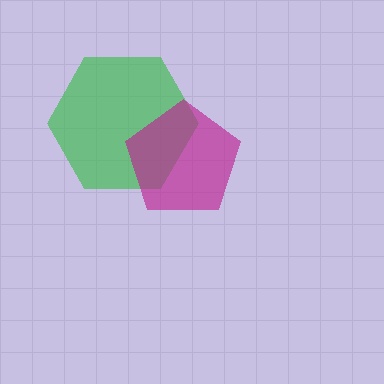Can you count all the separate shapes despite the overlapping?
Yes, there are 2 separate shapes.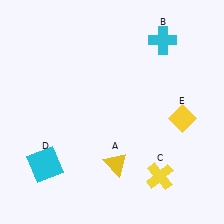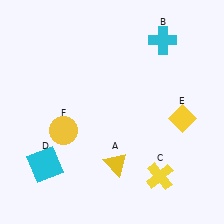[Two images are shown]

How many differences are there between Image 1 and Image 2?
There is 1 difference between the two images.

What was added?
A yellow circle (F) was added in Image 2.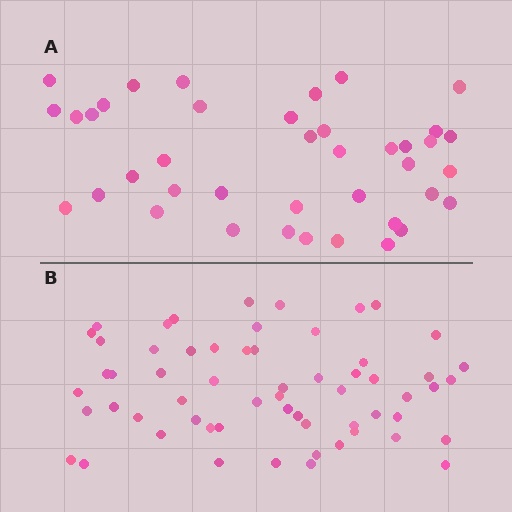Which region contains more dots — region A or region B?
Region B (the bottom region) has more dots.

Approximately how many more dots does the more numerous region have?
Region B has approximately 20 more dots than region A.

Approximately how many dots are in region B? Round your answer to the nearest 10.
About 60 dots.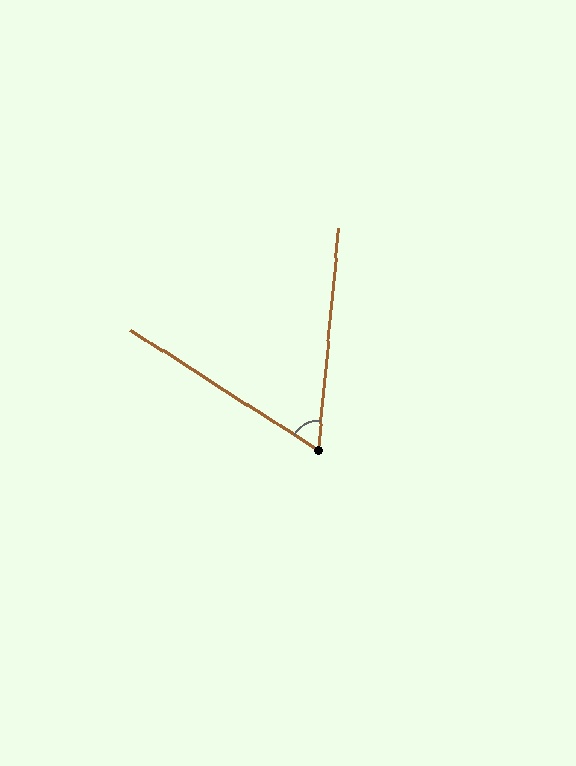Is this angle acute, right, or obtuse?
It is acute.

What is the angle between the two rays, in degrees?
Approximately 63 degrees.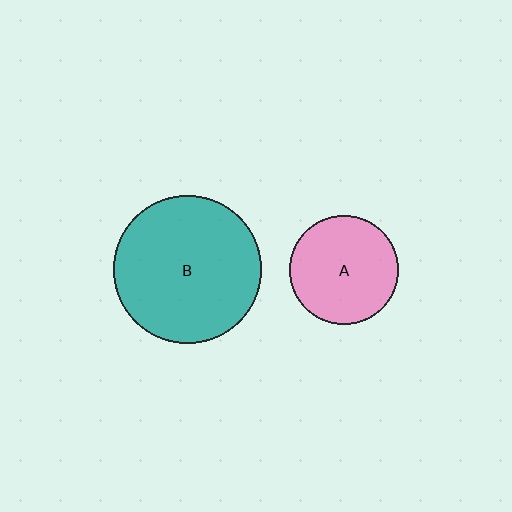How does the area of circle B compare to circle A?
Approximately 1.8 times.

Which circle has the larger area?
Circle B (teal).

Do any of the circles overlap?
No, none of the circles overlap.